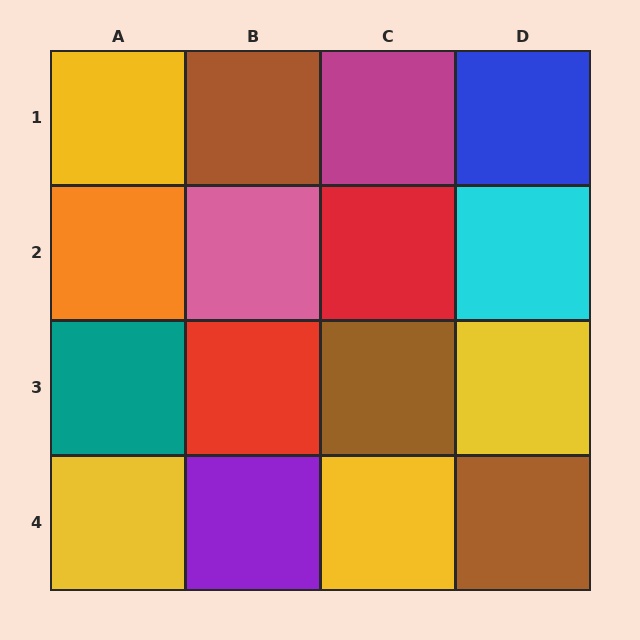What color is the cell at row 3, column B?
Red.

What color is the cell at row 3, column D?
Yellow.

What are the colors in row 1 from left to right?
Yellow, brown, magenta, blue.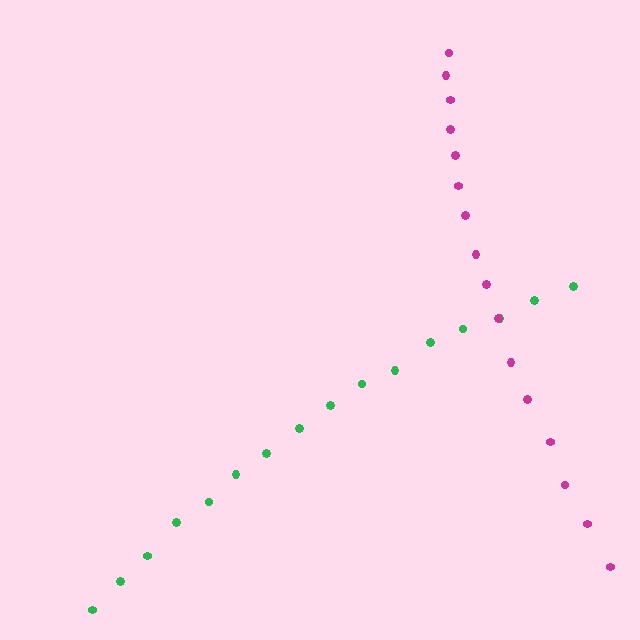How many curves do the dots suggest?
There are 2 distinct paths.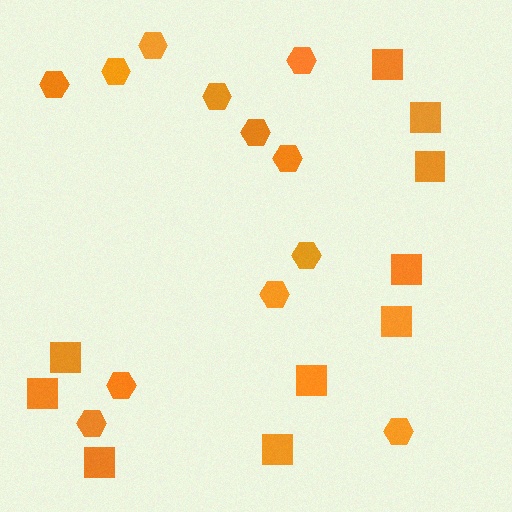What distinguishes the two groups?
There are 2 groups: one group of squares (10) and one group of hexagons (12).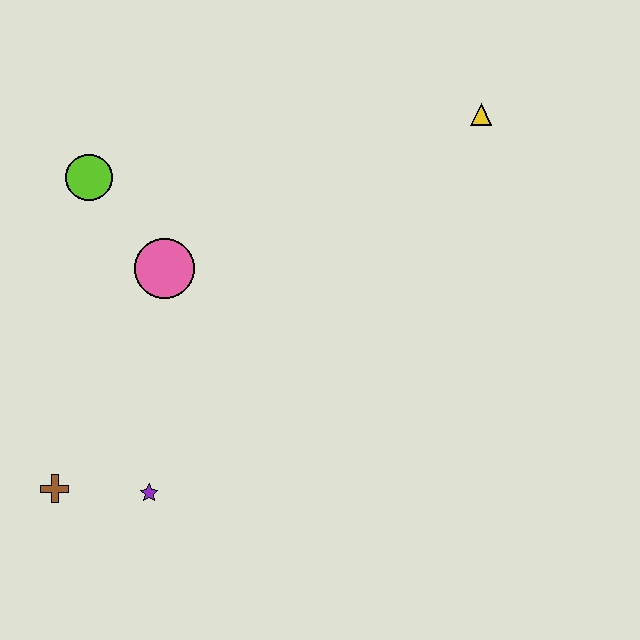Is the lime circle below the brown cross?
No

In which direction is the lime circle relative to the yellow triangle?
The lime circle is to the left of the yellow triangle.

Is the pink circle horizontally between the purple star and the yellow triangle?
Yes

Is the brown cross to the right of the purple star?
No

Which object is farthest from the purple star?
The yellow triangle is farthest from the purple star.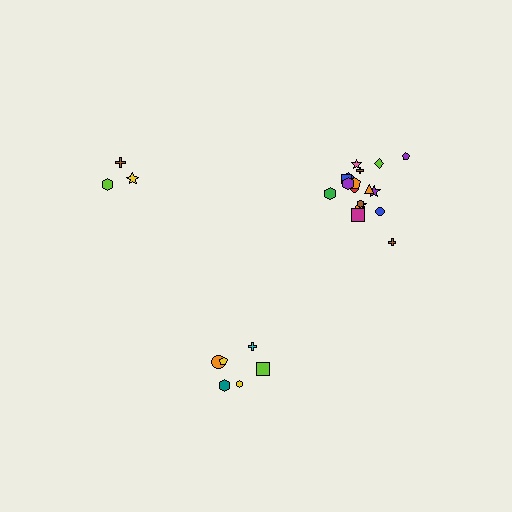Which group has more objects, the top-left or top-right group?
The top-right group.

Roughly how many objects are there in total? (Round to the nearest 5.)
Roughly 25 objects in total.